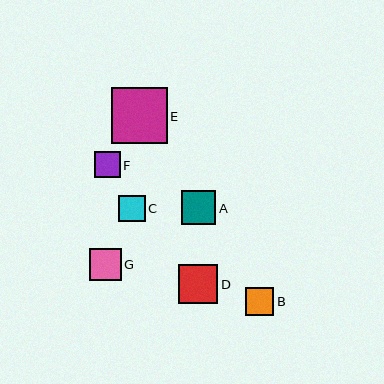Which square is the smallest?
Square F is the smallest with a size of approximately 26 pixels.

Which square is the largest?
Square E is the largest with a size of approximately 56 pixels.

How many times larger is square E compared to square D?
Square E is approximately 1.4 times the size of square D.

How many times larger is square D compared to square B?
Square D is approximately 1.4 times the size of square B.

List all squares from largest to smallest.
From largest to smallest: E, D, A, G, B, C, F.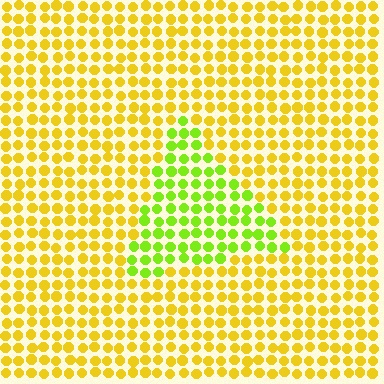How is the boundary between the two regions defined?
The boundary is defined purely by a slight shift in hue (about 41 degrees). Spacing, size, and orientation are identical on both sides.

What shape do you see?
I see a triangle.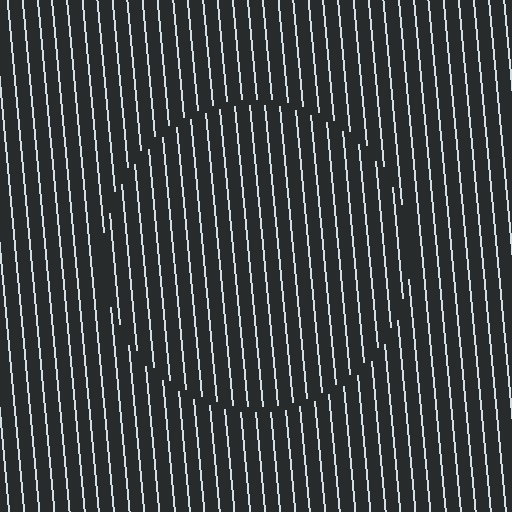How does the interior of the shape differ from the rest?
The interior of the shape contains the same grating, shifted by half a period — the contour is defined by the phase discontinuity where line-ends from the inner and outer gratings abut.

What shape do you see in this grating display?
An illusory circle. The interior of the shape contains the same grating, shifted by half a period — the contour is defined by the phase discontinuity where line-ends from the inner and outer gratings abut.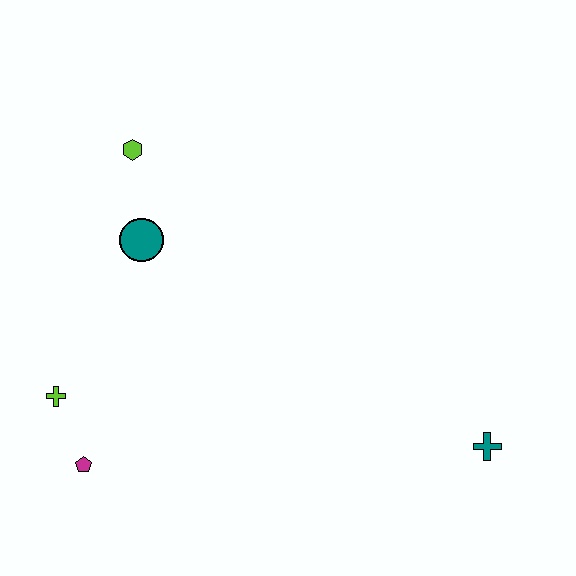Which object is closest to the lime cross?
The magenta pentagon is closest to the lime cross.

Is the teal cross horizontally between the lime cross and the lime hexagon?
No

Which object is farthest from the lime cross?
The teal cross is farthest from the lime cross.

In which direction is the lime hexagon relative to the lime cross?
The lime hexagon is above the lime cross.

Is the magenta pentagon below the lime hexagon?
Yes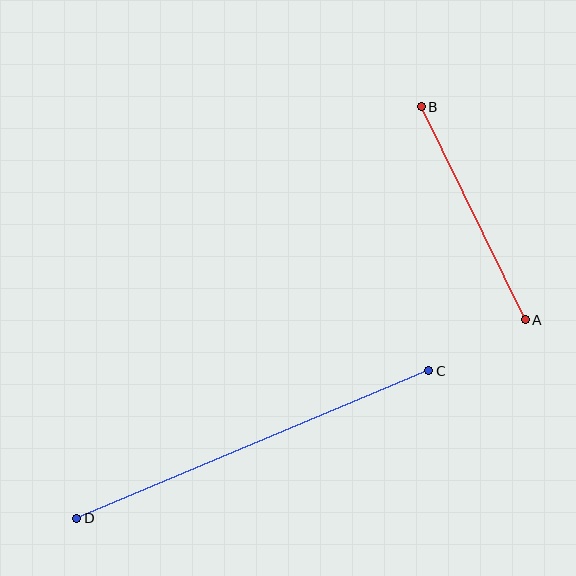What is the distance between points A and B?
The distance is approximately 237 pixels.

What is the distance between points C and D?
The distance is approximately 382 pixels.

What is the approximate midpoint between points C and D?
The midpoint is at approximately (253, 444) pixels.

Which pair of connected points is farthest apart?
Points C and D are farthest apart.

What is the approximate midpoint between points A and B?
The midpoint is at approximately (473, 213) pixels.